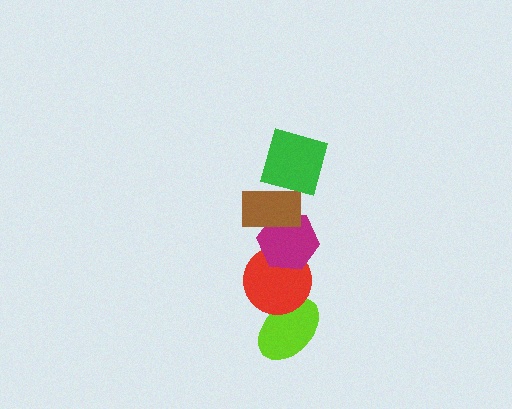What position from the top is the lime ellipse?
The lime ellipse is 5th from the top.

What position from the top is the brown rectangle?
The brown rectangle is 2nd from the top.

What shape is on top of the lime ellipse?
The red circle is on top of the lime ellipse.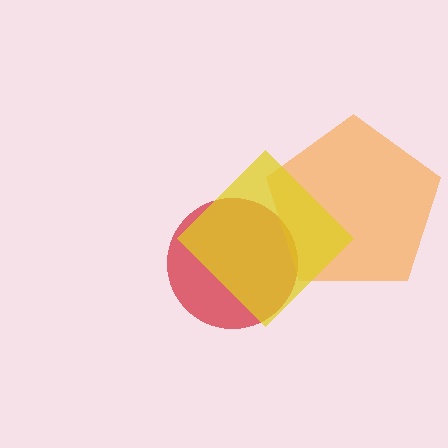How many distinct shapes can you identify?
There are 3 distinct shapes: a red circle, an orange pentagon, a yellow diamond.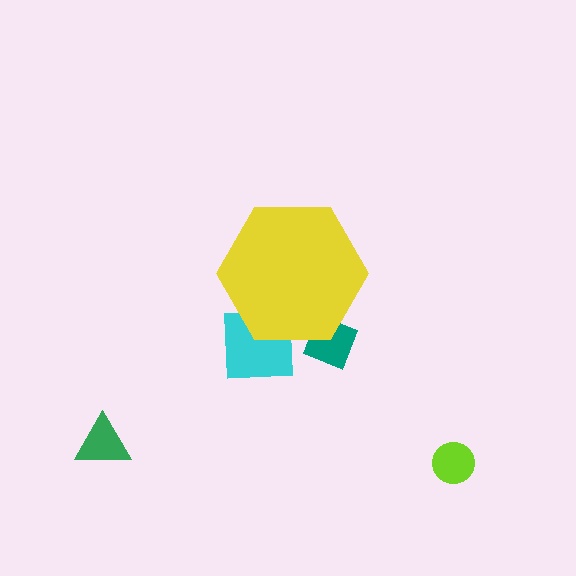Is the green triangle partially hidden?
No, the green triangle is fully visible.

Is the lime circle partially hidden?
No, the lime circle is fully visible.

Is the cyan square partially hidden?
Yes, the cyan square is partially hidden behind the yellow hexagon.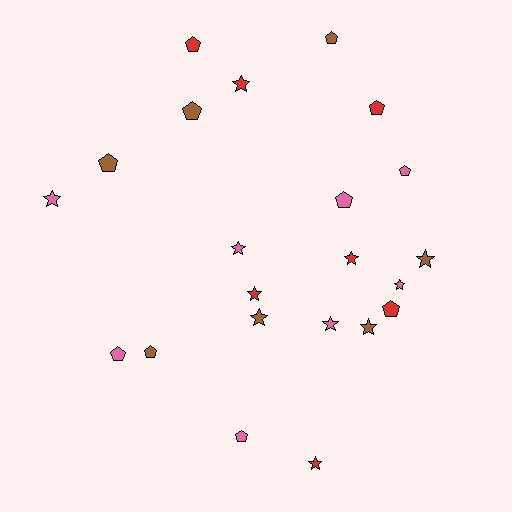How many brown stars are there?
There are 3 brown stars.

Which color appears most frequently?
Pink, with 8 objects.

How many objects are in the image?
There are 22 objects.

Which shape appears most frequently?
Star, with 11 objects.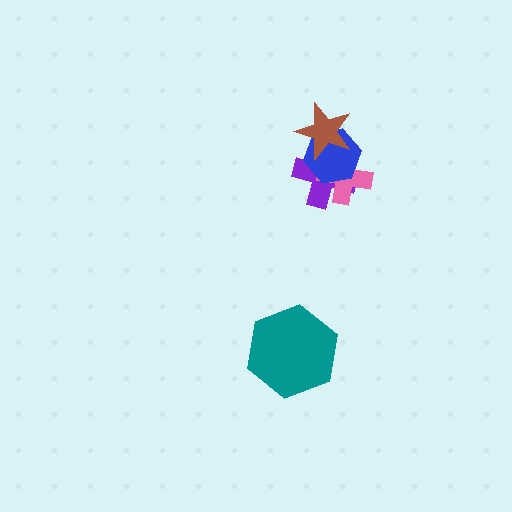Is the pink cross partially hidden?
Yes, it is partially covered by another shape.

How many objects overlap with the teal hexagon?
0 objects overlap with the teal hexagon.